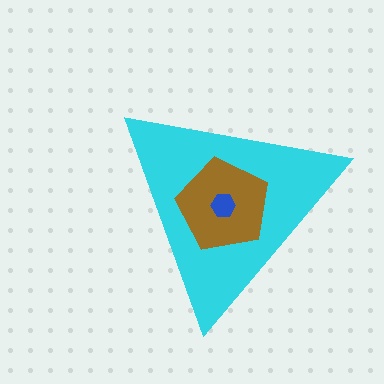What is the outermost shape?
The cyan triangle.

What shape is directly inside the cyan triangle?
The brown pentagon.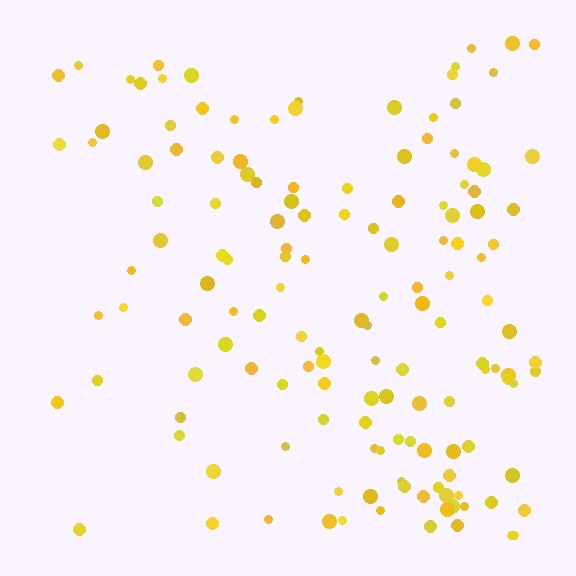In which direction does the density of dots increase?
From left to right, with the right side densest.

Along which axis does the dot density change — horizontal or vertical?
Horizontal.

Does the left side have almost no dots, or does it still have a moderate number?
Still a moderate number, just noticeably fewer than the right.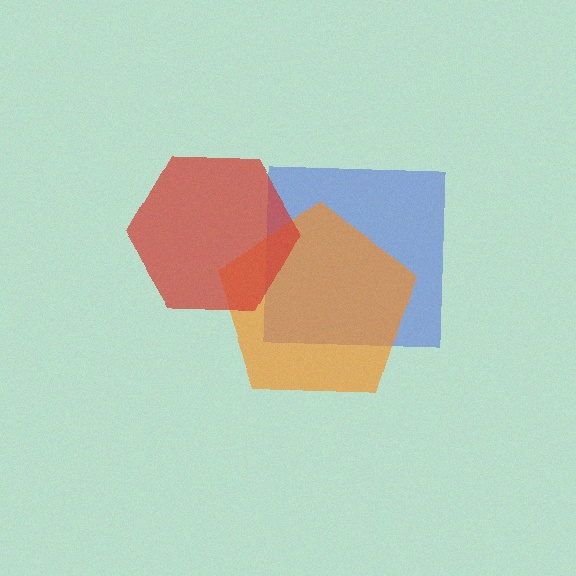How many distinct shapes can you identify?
There are 3 distinct shapes: a blue square, an orange pentagon, a red hexagon.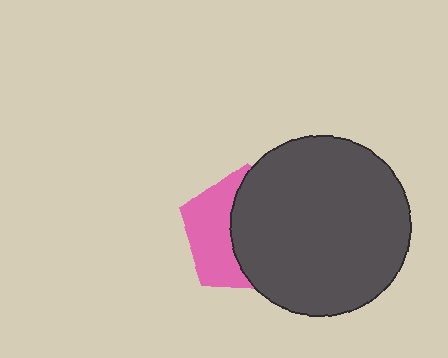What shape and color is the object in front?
The object in front is a dark gray circle.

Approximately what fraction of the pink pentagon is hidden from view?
Roughly 58% of the pink pentagon is hidden behind the dark gray circle.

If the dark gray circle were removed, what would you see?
You would see the complete pink pentagon.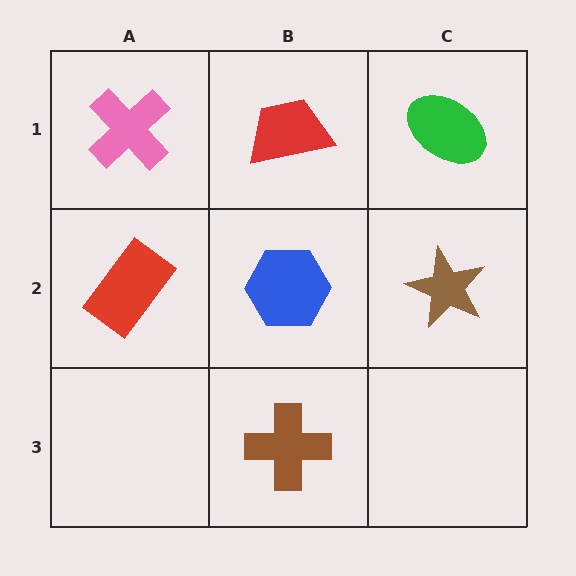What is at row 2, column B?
A blue hexagon.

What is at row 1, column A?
A pink cross.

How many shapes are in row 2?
3 shapes.